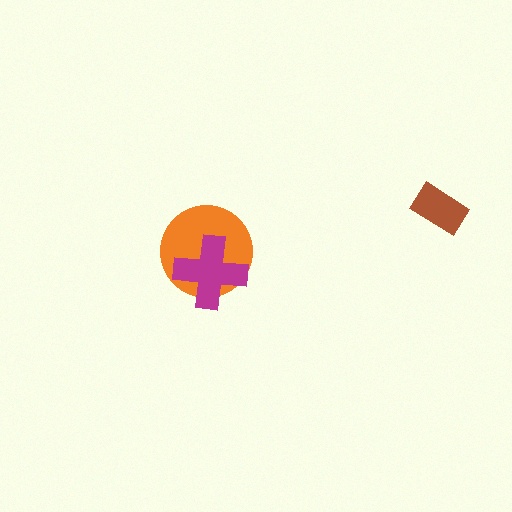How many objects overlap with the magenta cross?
1 object overlaps with the magenta cross.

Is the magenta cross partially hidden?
No, no other shape covers it.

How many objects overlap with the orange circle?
1 object overlaps with the orange circle.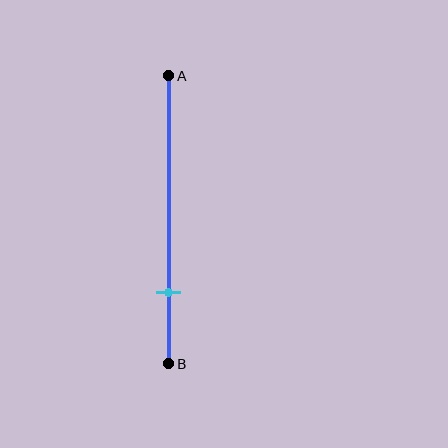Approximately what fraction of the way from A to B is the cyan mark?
The cyan mark is approximately 75% of the way from A to B.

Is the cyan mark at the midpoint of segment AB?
No, the mark is at about 75% from A, not at the 50% midpoint.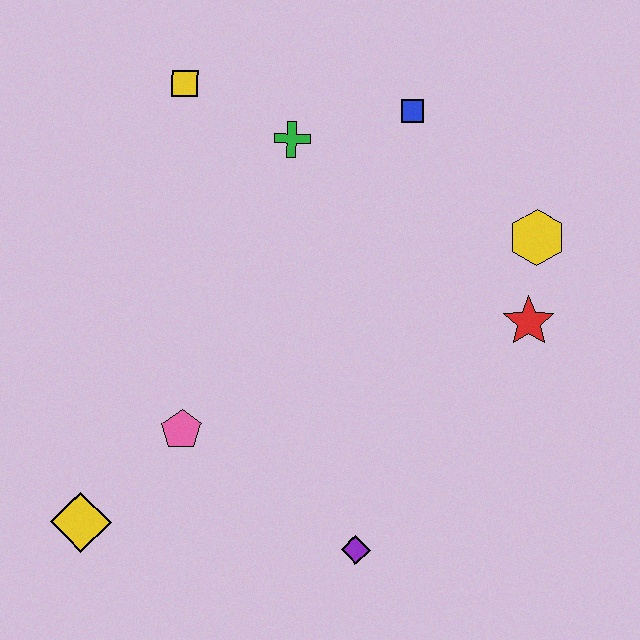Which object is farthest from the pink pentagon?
The yellow hexagon is farthest from the pink pentagon.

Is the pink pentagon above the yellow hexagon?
No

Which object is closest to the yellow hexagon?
The red star is closest to the yellow hexagon.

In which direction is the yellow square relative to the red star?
The yellow square is to the left of the red star.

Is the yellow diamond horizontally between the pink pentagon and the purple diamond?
No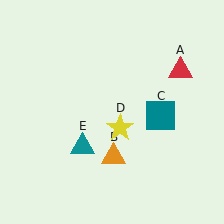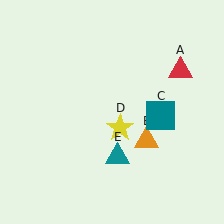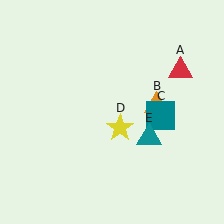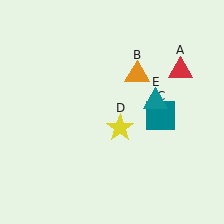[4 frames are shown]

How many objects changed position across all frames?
2 objects changed position: orange triangle (object B), teal triangle (object E).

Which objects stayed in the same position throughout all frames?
Red triangle (object A) and teal square (object C) and yellow star (object D) remained stationary.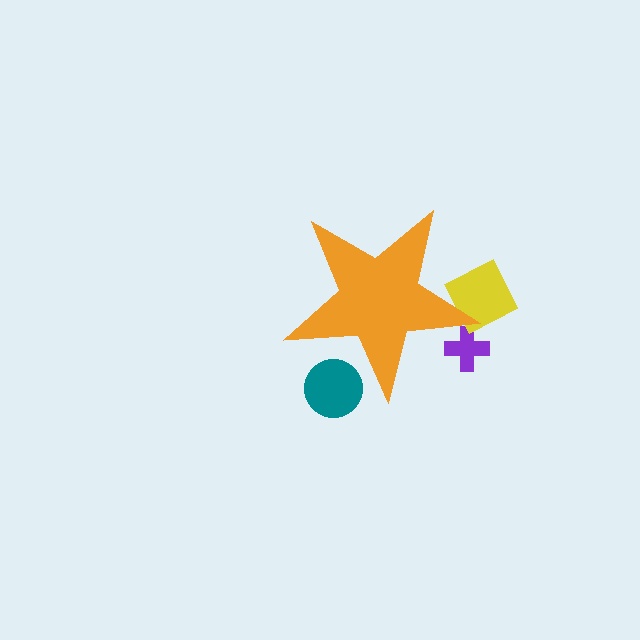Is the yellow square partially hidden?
Yes, the yellow square is partially hidden behind the orange star.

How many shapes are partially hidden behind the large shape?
3 shapes are partially hidden.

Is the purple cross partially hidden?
Yes, the purple cross is partially hidden behind the orange star.